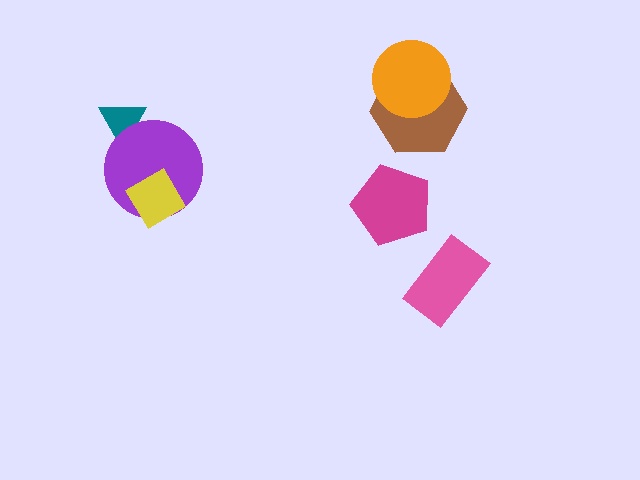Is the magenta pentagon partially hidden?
No, no other shape covers it.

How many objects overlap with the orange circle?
1 object overlaps with the orange circle.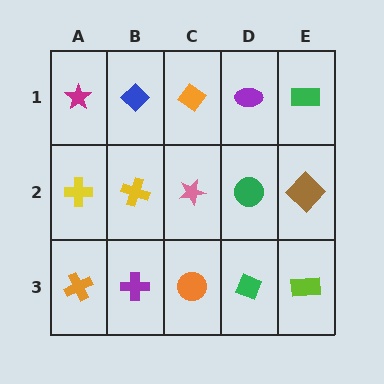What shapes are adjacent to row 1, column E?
A brown diamond (row 2, column E), a purple ellipse (row 1, column D).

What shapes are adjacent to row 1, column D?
A green circle (row 2, column D), an orange diamond (row 1, column C), a green rectangle (row 1, column E).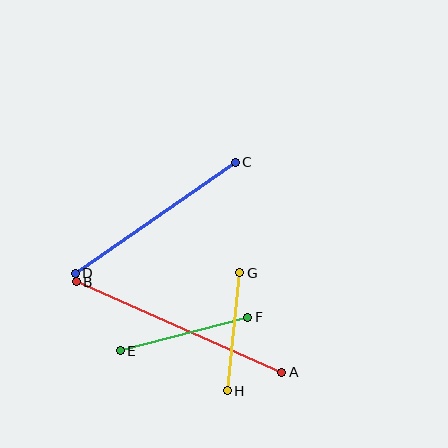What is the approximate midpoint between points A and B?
The midpoint is at approximately (179, 327) pixels.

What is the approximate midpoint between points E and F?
The midpoint is at approximately (184, 334) pixels.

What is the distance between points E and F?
The distance is approximately 132 pixels.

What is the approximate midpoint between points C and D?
The midpoint is at approximately (155, 218) pixels.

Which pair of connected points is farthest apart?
Points A and B are farthest apart.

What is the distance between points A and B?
The distance is approximately 225 pixels.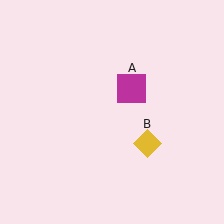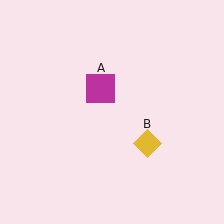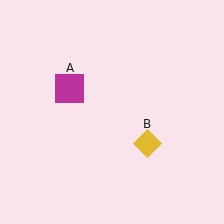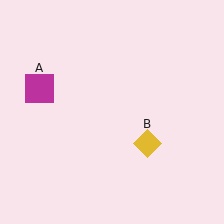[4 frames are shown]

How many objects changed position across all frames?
1 object changed position: magenta square (object A).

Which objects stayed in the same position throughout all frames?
Yellow diamond (object B) remained stationary.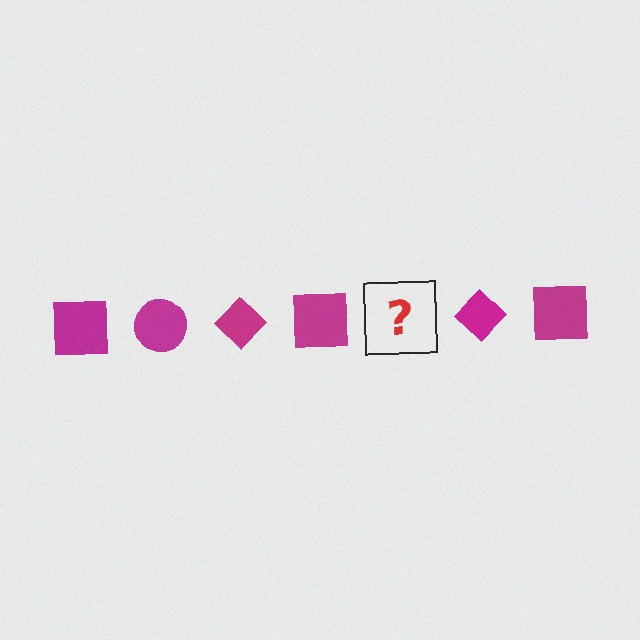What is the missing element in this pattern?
The missing element is a magenta circle.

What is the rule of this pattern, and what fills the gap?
The rule is that the pattern cycles through square, circle, diamond shapes in magenta. The gap should be filled with a magenta circle.